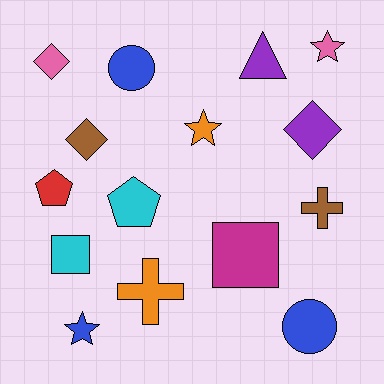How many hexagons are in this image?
There are no hexagons.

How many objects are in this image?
There are 15 objects.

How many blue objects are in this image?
There are 3 blue objects.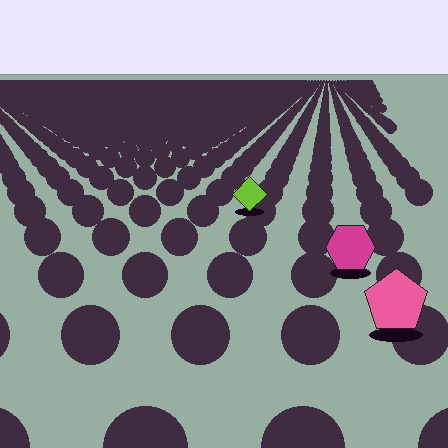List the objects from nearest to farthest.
From nearest to farthest: the pink pentagon, the magenta hexagon, the lime diamond.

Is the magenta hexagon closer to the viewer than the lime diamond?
Yes. The magenta hexagon is closer — you can tell from the texture gradient: the ground texture is coarser near it.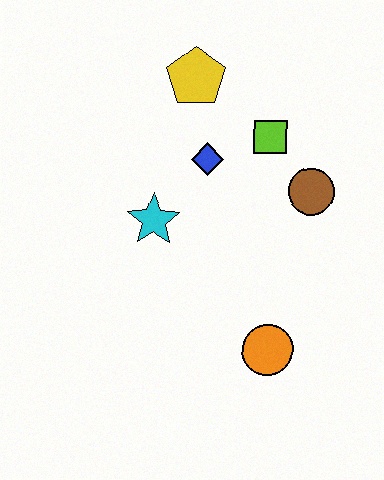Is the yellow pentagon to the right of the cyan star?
Yes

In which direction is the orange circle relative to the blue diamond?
The orange circle is below the blue diamond.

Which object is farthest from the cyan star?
The orange circle is farthest from the cyan star.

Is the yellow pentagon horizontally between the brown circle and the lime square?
No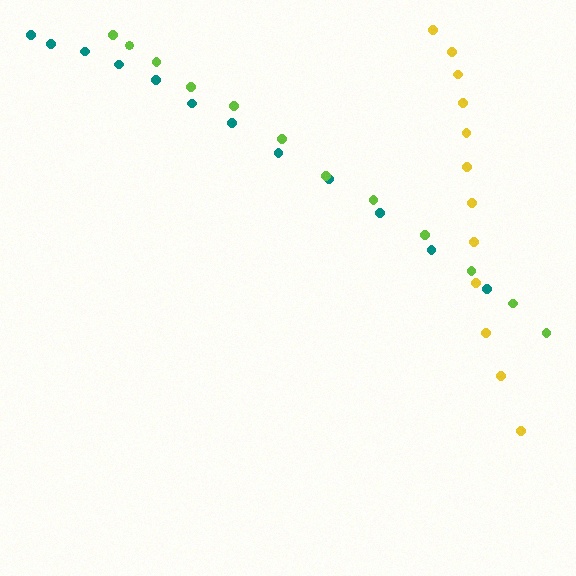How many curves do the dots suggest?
There are 3 distinct paths.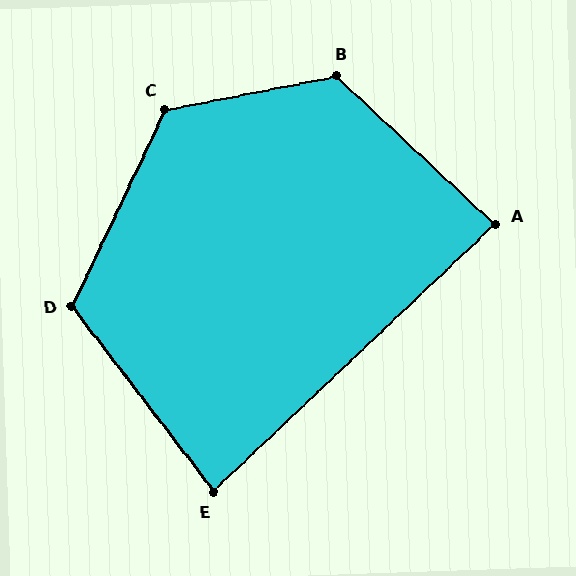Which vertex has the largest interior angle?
B, at approximately 126 degrees.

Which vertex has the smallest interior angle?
E, at approximately 84 degrees.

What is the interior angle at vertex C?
Approximately 126 degrees (obtuse).